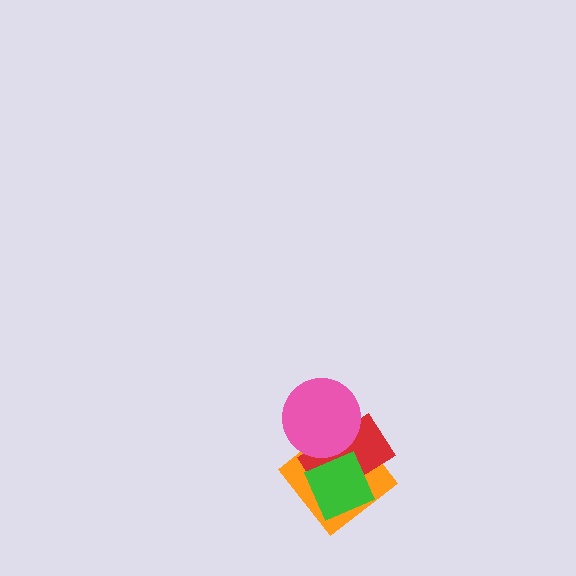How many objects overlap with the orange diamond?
3 objects overlap with the orange diamond.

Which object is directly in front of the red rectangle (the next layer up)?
The green diamond is directly in front of the red rectangle.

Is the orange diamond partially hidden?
Yes, it is partially covered by another shape.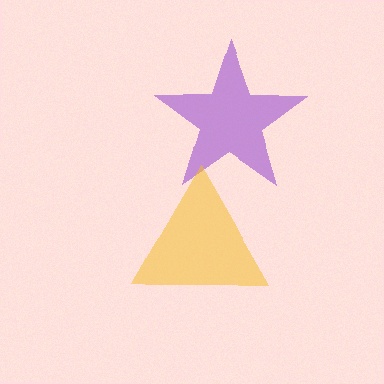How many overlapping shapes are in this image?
There are 2 overlapping shapes in the image.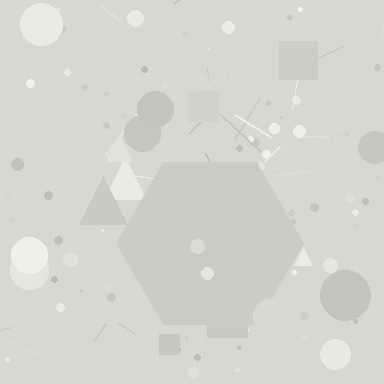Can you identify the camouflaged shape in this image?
The camouflaged shape is a hexagon.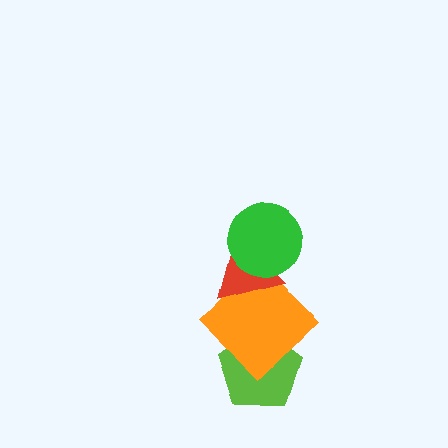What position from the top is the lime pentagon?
The lime pentagon is 4th from the top.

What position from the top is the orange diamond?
The orange diamond is 3rd from the top.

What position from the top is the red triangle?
The red triangle is 2nd from the top.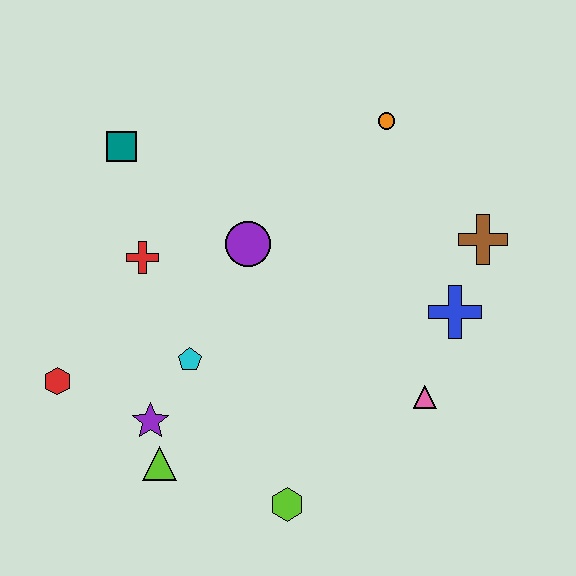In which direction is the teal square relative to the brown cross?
The teal square is to the left of the brown cross.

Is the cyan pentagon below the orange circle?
Yes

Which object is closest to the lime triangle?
The purple star is closest to the lime triangle.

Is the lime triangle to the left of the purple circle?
Yes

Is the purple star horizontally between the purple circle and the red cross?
Yes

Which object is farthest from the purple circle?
The lime hexagon is farthest from the purple circle.